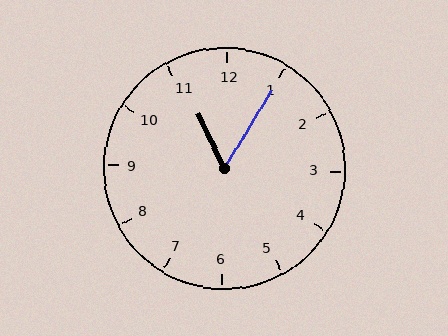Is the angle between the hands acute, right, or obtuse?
It is acute.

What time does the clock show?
11:05.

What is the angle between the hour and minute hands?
Approximately 58 degrees.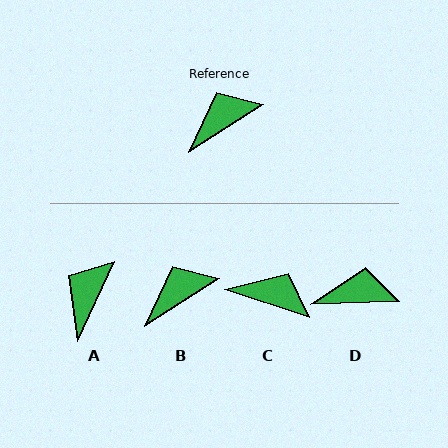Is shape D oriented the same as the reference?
No, it is off by about 31 degrees.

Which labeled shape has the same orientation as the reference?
B.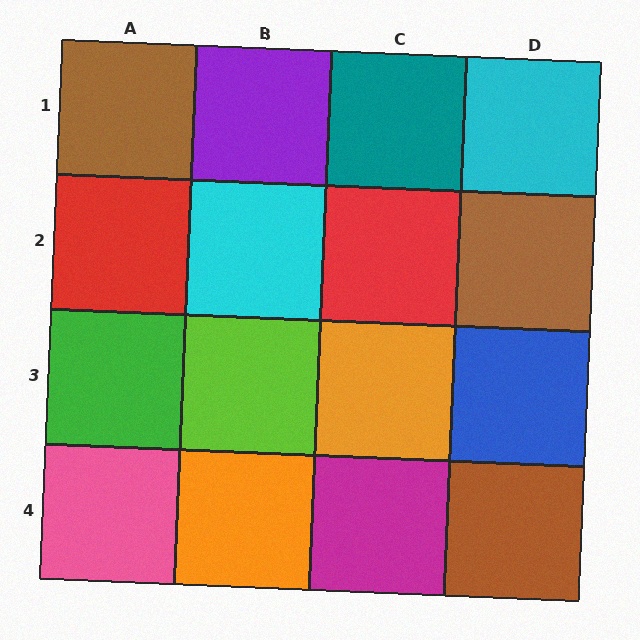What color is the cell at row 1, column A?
Brown.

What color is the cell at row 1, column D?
Cyan.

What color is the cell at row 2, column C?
Red.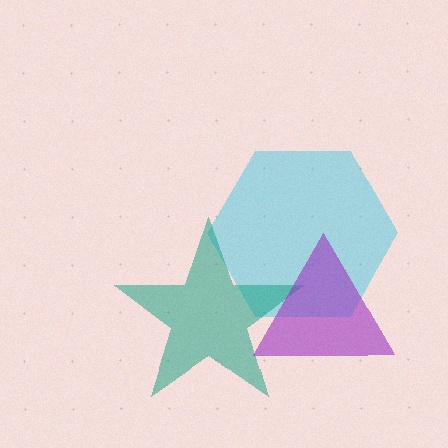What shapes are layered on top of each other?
The layered shapes are: a cyan hexagon, a teal star, a purple triangle.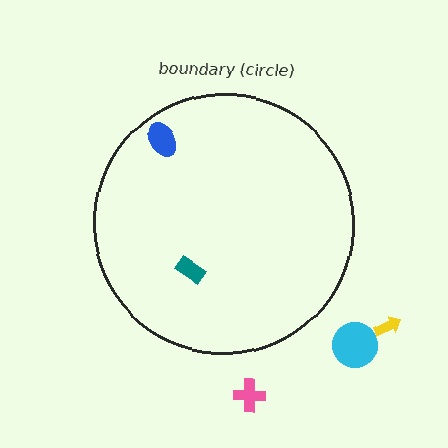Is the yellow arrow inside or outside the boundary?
Outside.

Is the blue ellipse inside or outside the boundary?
Inside.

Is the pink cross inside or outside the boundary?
Outside.